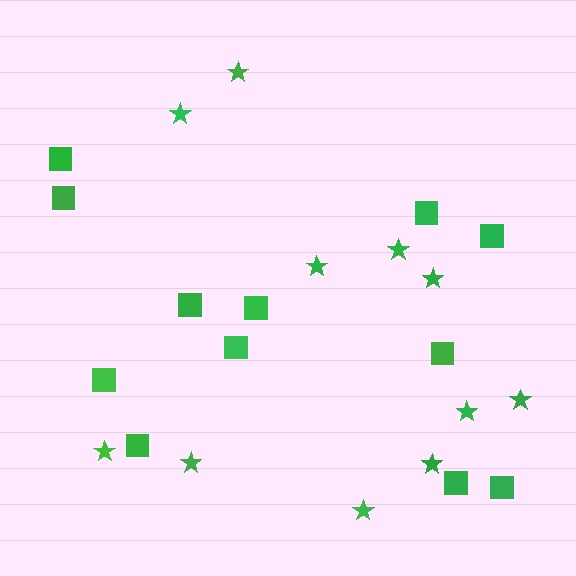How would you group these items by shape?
There are 2 groups: one group of squares (12) and one group of stars (11).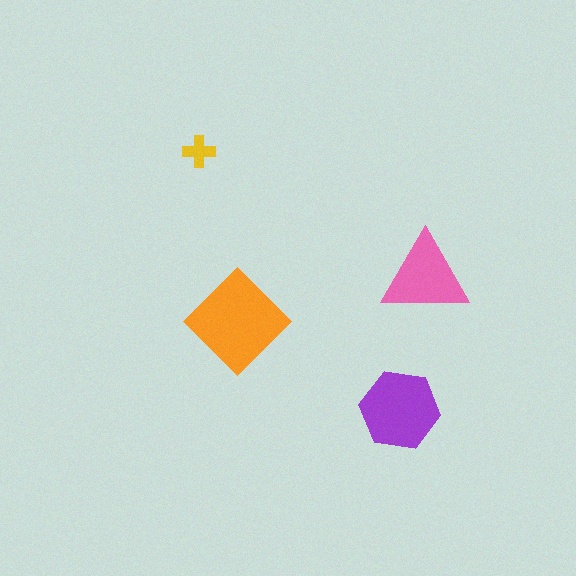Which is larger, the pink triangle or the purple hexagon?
The purple hexagon.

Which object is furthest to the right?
The pink triangle is rightmost.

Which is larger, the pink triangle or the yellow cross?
The pink triangle.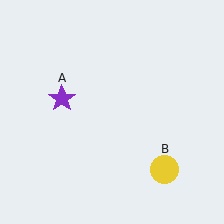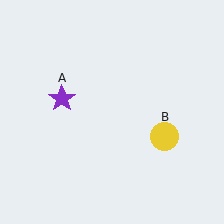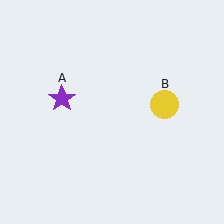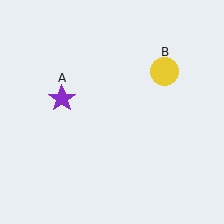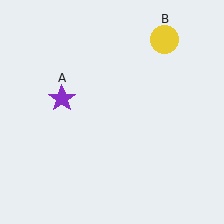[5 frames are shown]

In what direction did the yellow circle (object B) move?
The yellow circle (object B) moved up.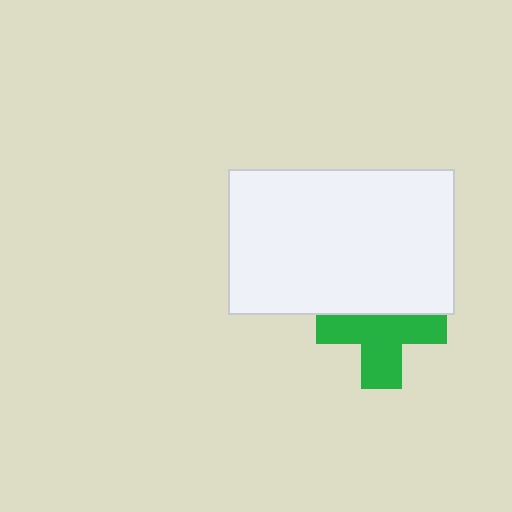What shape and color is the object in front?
The object in front is a white rectangle.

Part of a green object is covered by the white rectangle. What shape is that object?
It is a cross.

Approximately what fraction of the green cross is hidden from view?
Roughly 38% of the green cross is hidden behind the white rectangle.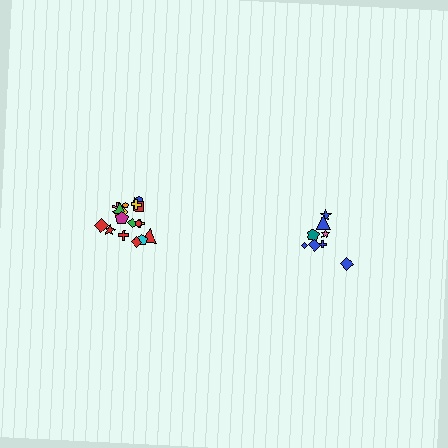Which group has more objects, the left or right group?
The left group.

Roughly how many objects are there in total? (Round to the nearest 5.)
Roughly 25 objects in total.